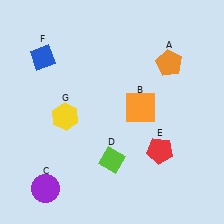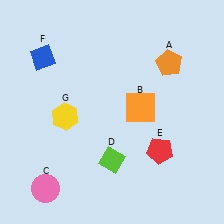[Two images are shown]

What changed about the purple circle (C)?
In Image 1, C is purple. In Image 2, it changed to pink.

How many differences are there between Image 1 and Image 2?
There is 1 difference between the two images.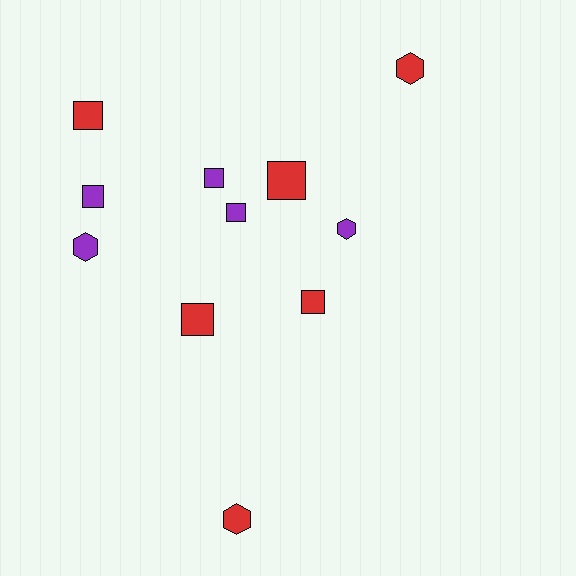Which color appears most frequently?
Red, with 6 objects.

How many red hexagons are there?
There are 2 red hexagons.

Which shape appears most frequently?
Square, with 7 objects.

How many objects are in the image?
There are 11 objects.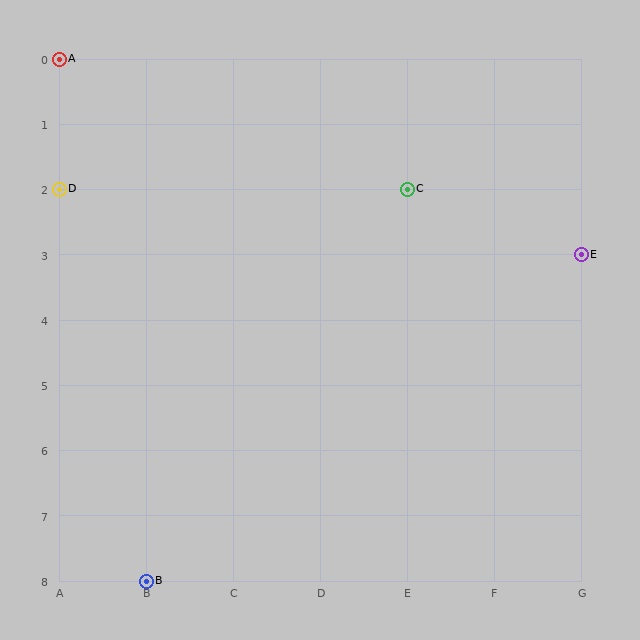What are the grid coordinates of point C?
Point C is at grid coordinates (E, 2).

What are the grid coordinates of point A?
Point A is at grid coordinates (A, 0).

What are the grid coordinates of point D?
Point D is at grid coordinates (A, 2).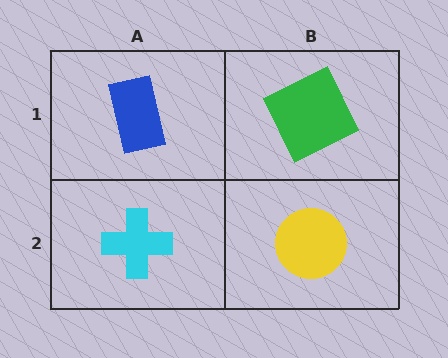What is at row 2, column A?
A cyan cross.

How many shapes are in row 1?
2 shapes.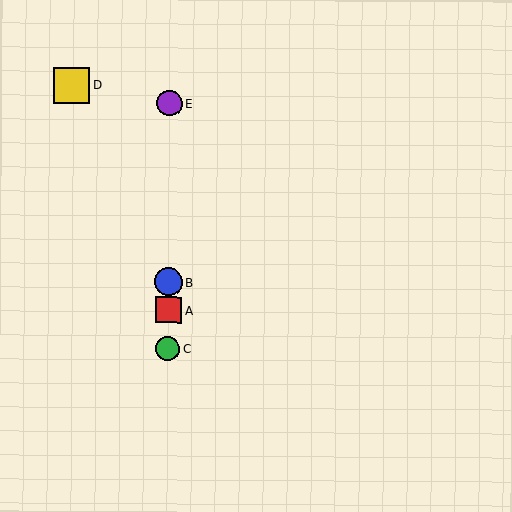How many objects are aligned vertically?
4 objects (A, B, C, E) are aligned vertically.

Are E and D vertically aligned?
No, E is at x≈169 and D is at x≈72.